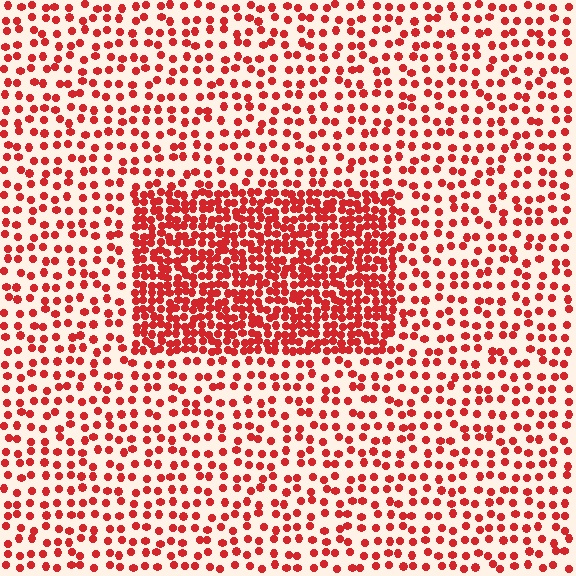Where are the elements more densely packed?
The elements are more densely packed inside the rectangle boundary.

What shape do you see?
I see a rectangle.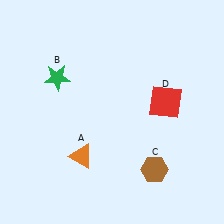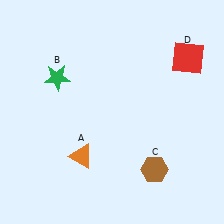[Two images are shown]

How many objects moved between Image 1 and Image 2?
1 object moved between the two images.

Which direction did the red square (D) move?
The red square (D) moved up.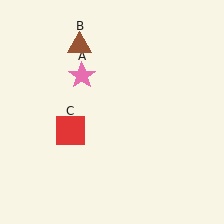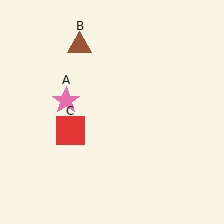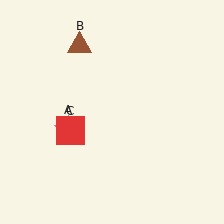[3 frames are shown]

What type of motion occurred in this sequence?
The pink star (object A) rotated counterclockwise around the center of the scene.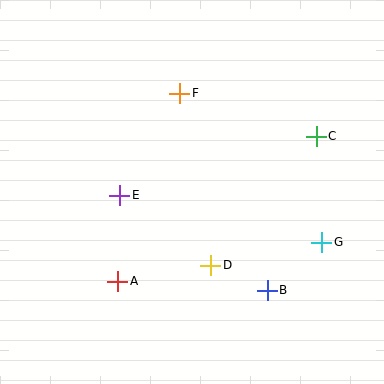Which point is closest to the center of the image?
Point E at (120, 195) is closest to the center.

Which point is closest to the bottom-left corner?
Point A is closest to the bottom-left corner.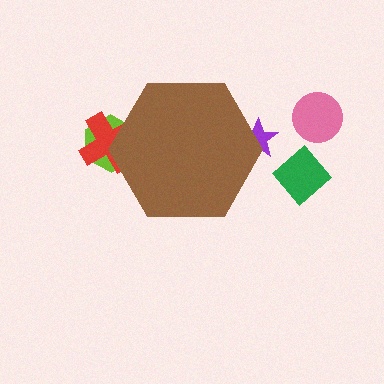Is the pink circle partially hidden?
No, the pink circle is fully visible.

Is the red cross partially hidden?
Yes, the red cross is partially hidden behind the brown hexagon.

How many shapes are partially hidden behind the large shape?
3 shapes are partially hidden.